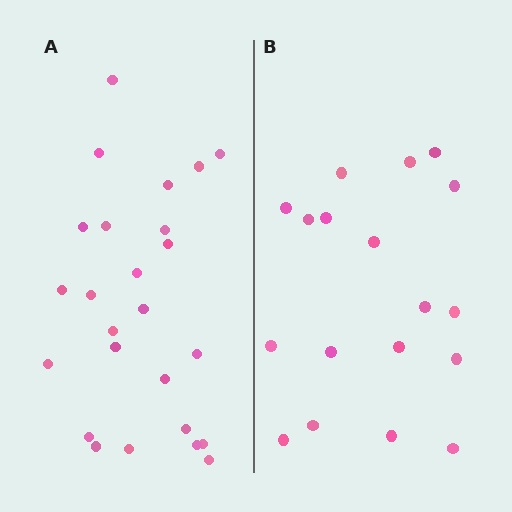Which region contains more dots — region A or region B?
Region A (the left region) has more dots.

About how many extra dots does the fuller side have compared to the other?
Region A has roughly 8 or so more dots than region B.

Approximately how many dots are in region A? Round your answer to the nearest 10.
About 20 dots. (The exact count is 25, which rounds to 20.)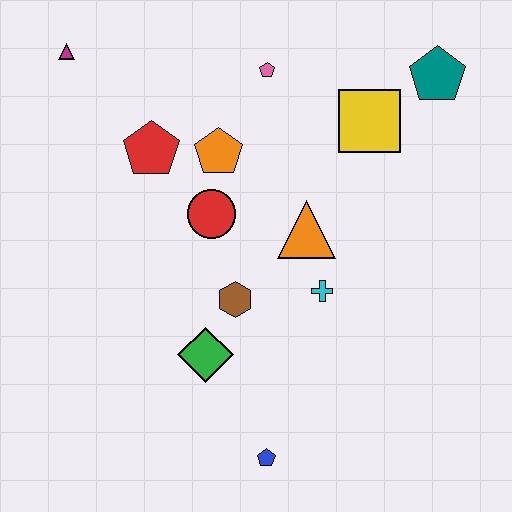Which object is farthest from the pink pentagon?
The blue pentagon is farthest from the pink pentagon.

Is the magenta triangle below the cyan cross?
No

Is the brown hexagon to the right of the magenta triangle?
Yes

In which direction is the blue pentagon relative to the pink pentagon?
The blue pentagon is below the pink pentagon.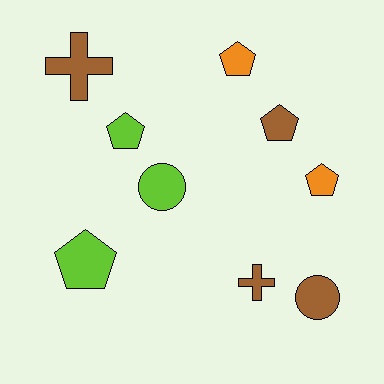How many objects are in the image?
There are 9 objects.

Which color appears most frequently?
Brown, with 4 objects.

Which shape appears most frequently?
Pentagon, with 5 objects.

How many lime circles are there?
There is 1 lime circle.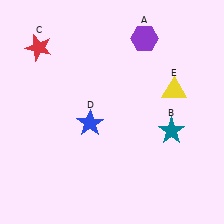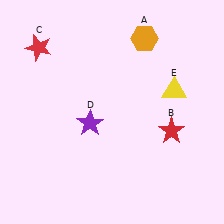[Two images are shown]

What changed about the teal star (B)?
In Image 1, B is teal. In Image 2, it changed to red.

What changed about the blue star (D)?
In Image 1, D is blue. In Image 2, it changed to purple.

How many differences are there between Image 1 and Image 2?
There are 3 differences between the two images.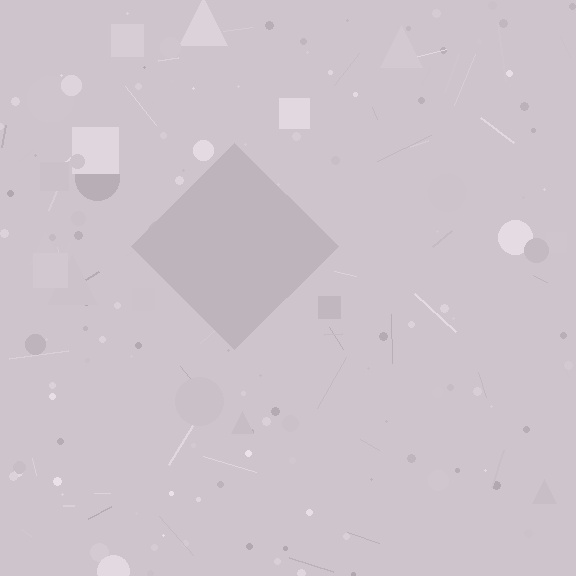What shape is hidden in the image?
A diamond is hidden in the image.